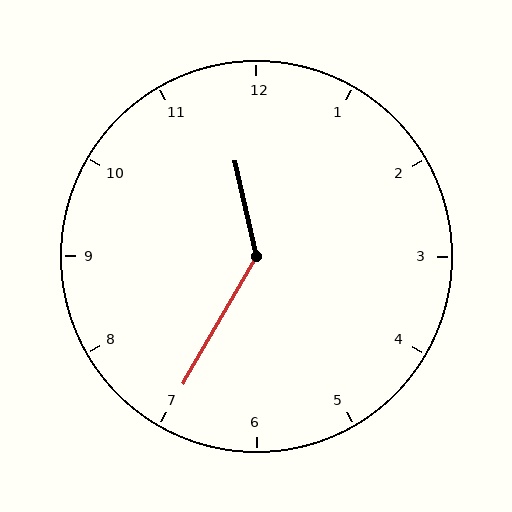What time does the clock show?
11:35.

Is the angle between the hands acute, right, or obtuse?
It is obtuse.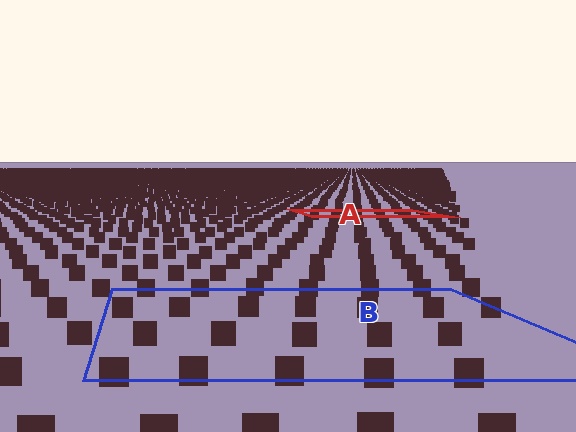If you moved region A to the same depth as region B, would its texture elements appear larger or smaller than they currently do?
They would appear larger. At a closer depth, the same texture elements are projected at a bigger on-screen size.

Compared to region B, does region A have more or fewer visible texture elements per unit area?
Region A has more texture elements per unit area — they are packed more densely because it is farther away.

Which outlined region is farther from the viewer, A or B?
Region A is farther from the viewer — the texture elements inside it appear smaller and more densely packed.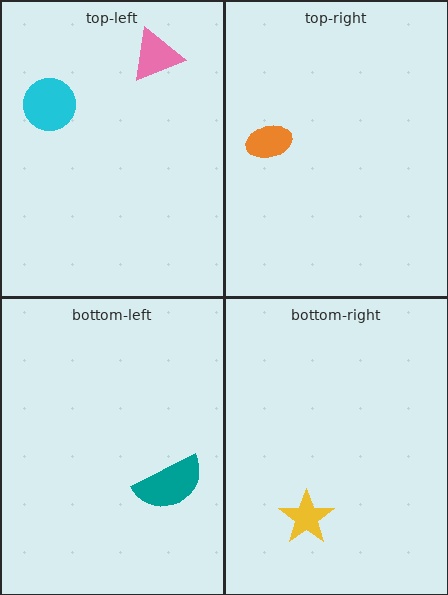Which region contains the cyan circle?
The top-left region.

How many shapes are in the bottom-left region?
1.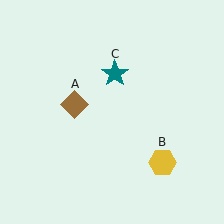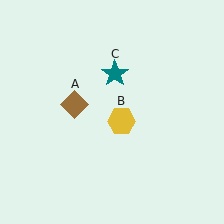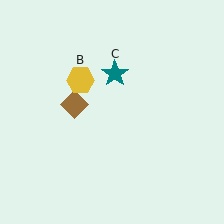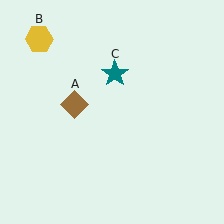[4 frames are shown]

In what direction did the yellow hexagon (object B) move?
The yellow hexagon (object B) moved up and to the left.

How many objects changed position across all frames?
1 object changed position: yellow hexagon (object B).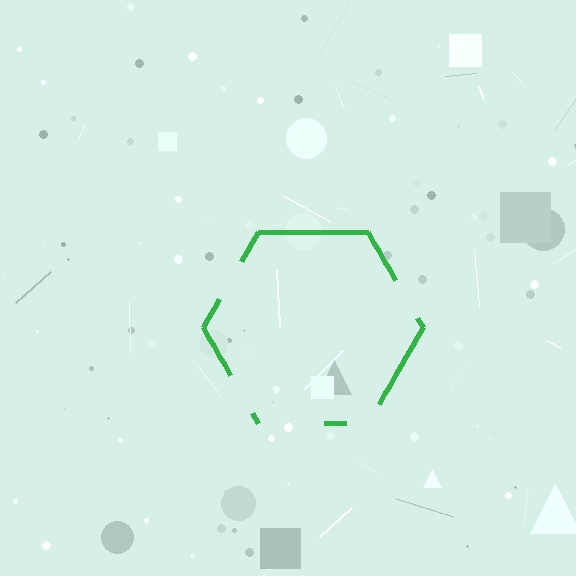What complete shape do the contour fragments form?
The contour fragments form a hexagon.